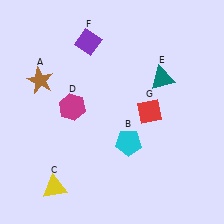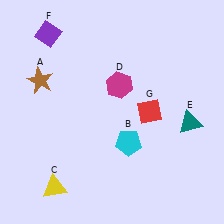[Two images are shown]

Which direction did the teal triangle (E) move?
The teal triangle (E) moved down.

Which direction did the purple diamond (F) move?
The purple diamond (F) moved left.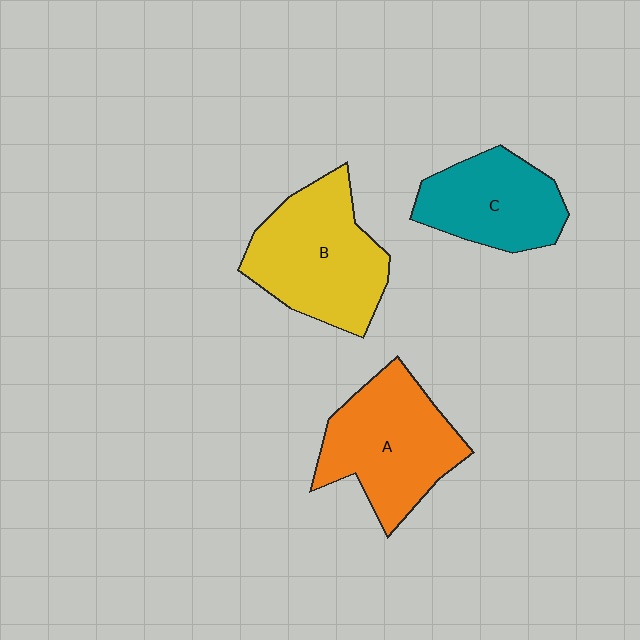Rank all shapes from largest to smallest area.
From largest to smallest: B (yellow), A (orange), C (teal).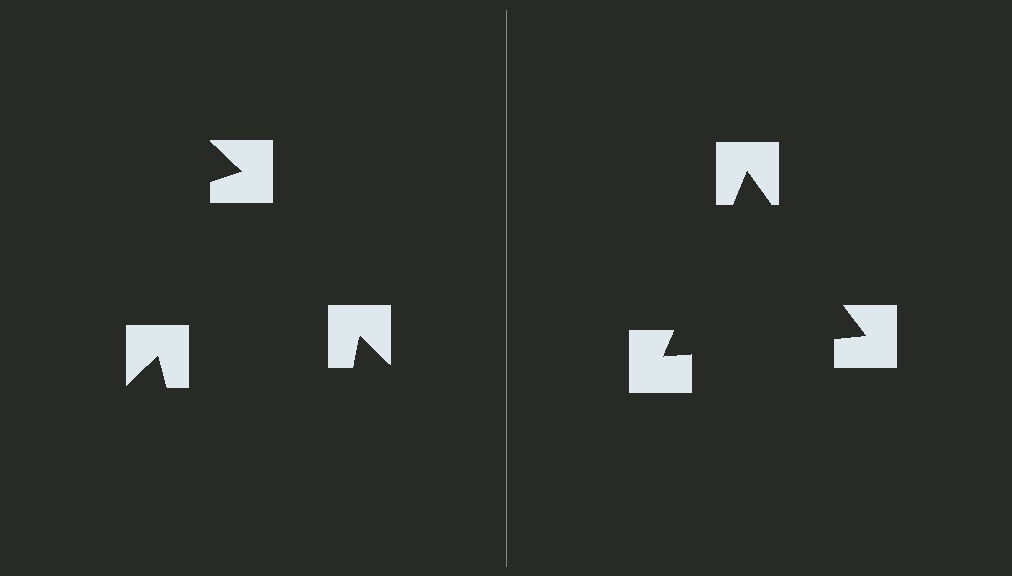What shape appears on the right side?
An illusory triangle.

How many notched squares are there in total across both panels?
6 — 3 on each side.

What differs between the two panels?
The notched squares are positioned identically on both sides; only the wedge orientations differ. On the right they align to a triangle; on the left they are misaligned.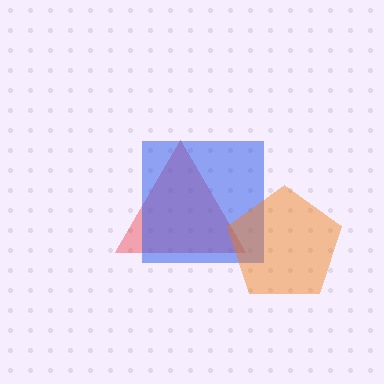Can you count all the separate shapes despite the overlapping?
Yes, there are 3 separate shapes.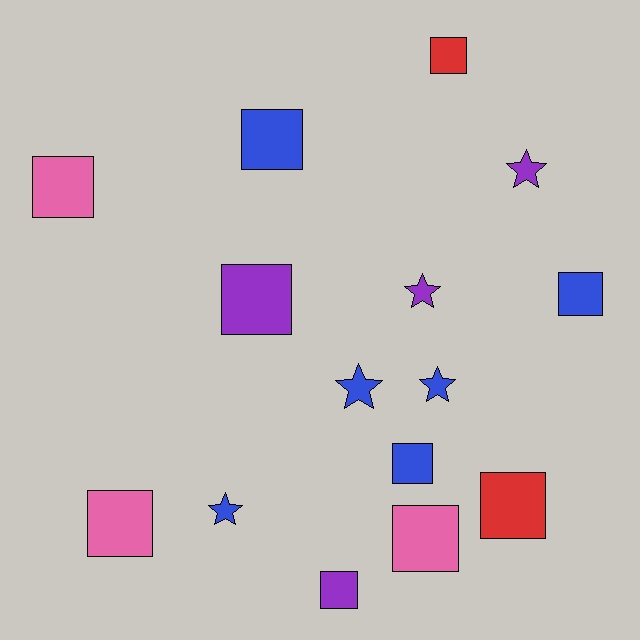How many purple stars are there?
There are 2 purple stars.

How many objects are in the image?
There are 15 objects.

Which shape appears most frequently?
Square, with 10 objects.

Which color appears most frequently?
Blue, with 6 objects.